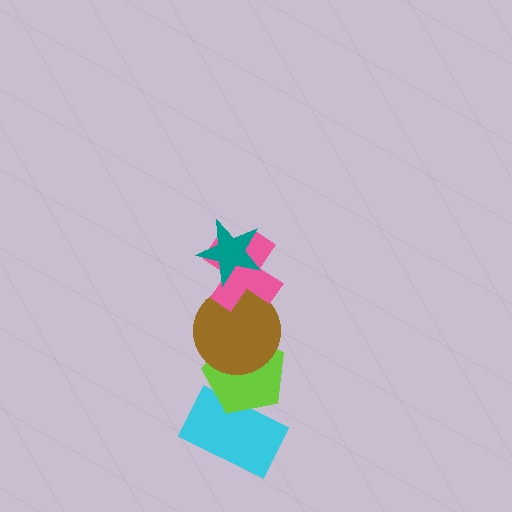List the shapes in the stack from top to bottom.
From top to bottom: the teal star, the pink cross, the brown circle, the lime pentagon, the cyan rectangle.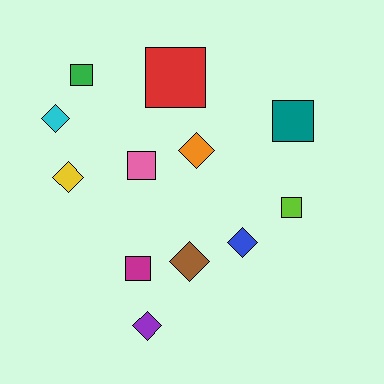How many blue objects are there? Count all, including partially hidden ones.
There is 1 blue object.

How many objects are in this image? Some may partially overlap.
There are 12 objects.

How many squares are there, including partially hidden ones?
There are 6 squares.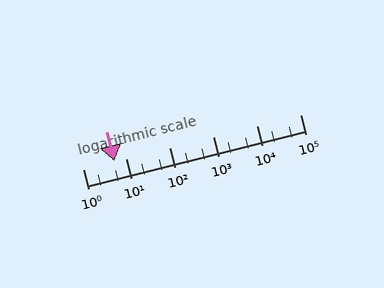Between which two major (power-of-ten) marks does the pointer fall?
The pointer is between 1 and 10.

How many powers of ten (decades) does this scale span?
The scale spans 5 decades, from 1 to 100000.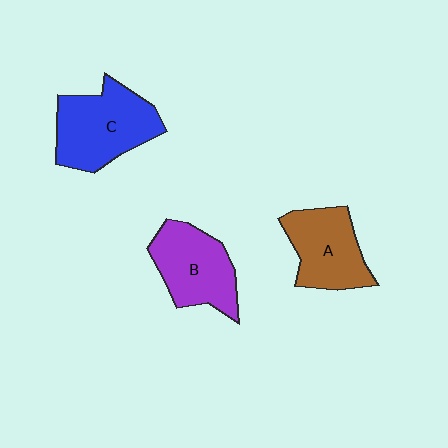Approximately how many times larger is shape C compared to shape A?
Approximately 1.2 times.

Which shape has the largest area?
Shape C (blue).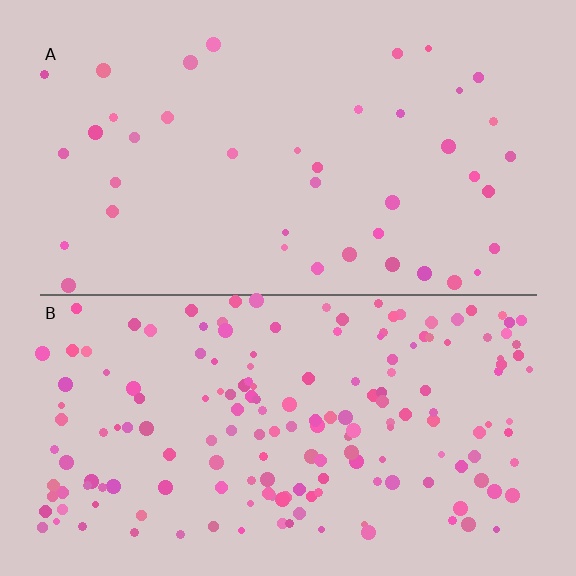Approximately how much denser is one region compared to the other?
Approximately 4.1× — region B over region A.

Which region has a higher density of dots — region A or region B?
B (the bottom).